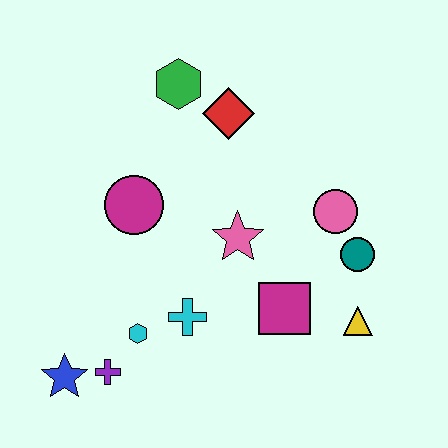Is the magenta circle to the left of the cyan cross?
Yes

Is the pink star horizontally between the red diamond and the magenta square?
Yes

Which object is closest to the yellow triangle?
The teal circle is closest to the yellow triangle.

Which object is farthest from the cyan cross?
The green hexagon is farthest from the cyan cross.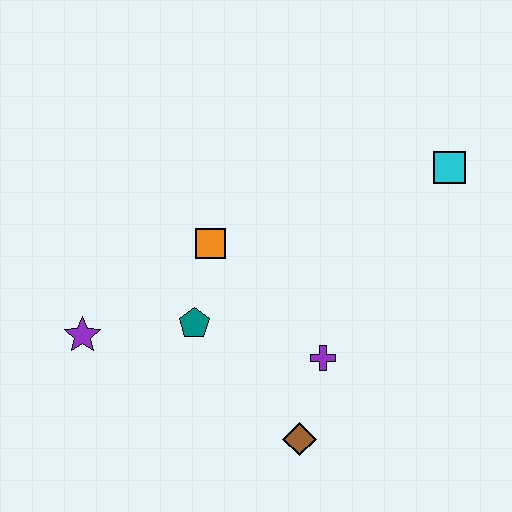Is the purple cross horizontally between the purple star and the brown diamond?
No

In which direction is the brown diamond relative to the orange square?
The brown diamond is below the orange square.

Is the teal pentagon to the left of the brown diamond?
Yes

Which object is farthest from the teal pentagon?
The cyan square is farthest from the teal pentagon.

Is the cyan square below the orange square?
No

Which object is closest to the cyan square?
The purple cross is closest to the cyan square.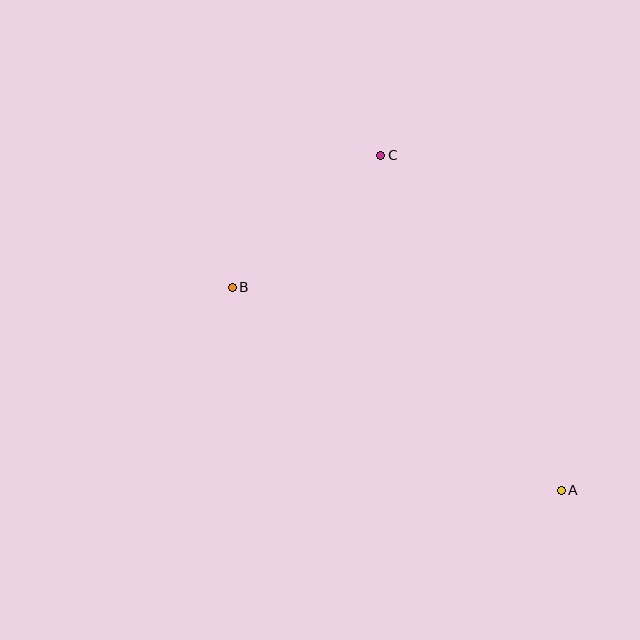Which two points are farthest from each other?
Points A and B are farthest from each other.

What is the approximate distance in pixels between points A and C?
The distance between A and C is approximately 380 pixels.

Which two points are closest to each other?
Points B and C are closest to each other.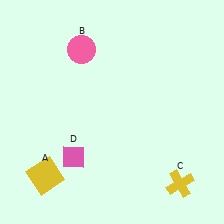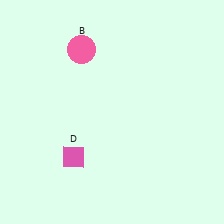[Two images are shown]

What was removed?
The yellow cross (C), the yellow square (A) were removed in Image 2.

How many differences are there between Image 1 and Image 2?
There are 2 differences between the two images.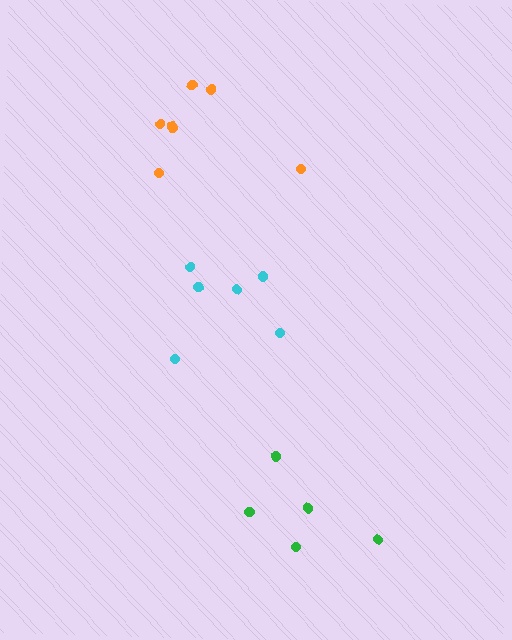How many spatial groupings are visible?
There are 3 spatial groupings.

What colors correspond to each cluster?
The clusters are colored: green, cyan, orange.